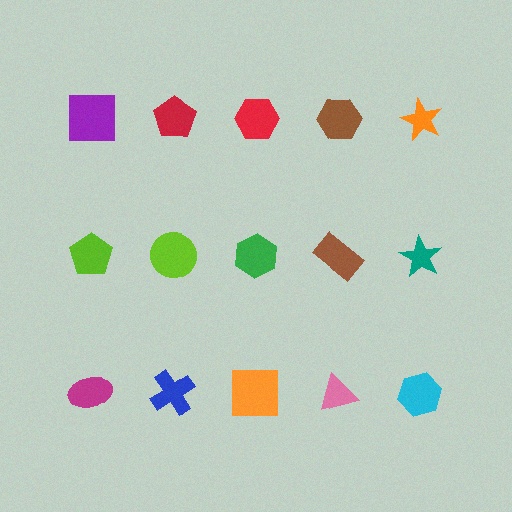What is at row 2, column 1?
A lime pentagon.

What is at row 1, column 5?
An orange star.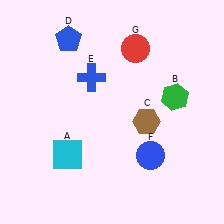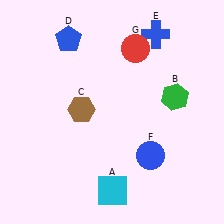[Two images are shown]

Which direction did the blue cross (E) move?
The blue cross (E) moved right.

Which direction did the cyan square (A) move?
The cyan square (A) moved right.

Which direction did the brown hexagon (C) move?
The brown hexagon (C) moved left.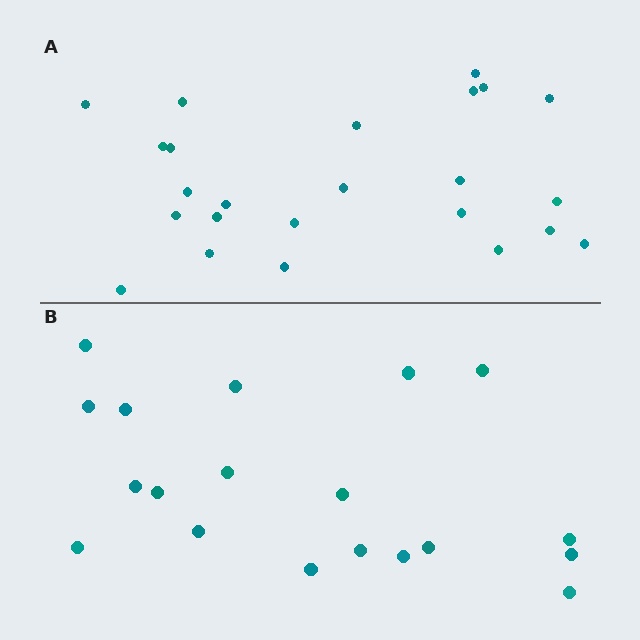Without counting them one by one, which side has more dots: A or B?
Region A (the top region) has more dots.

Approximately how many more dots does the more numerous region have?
Region A has about 5 more dots than region B.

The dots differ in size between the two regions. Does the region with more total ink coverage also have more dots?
No. Region B has more total ink coverage because its dots are larger, but region A actually contains more individual dots. Total area can be misleading — the number of items is what matters here.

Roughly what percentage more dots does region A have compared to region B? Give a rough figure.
About 25% more.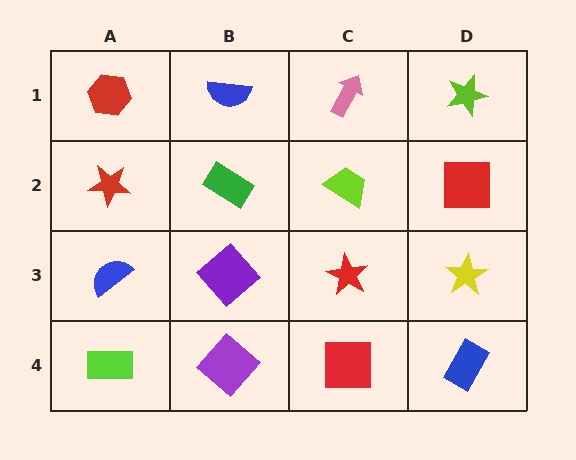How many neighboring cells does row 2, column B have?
4.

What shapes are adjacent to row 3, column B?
A green rectangle (row 2, column B), a purple diamond (row 4, column B), a blue semicircle (row 3, column A), a red star (row 3, column C).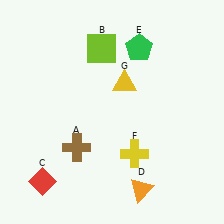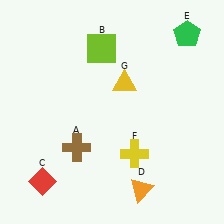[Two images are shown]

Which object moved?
The green pentagon (E) moved right.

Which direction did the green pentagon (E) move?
The green pentagon (E) moved right.